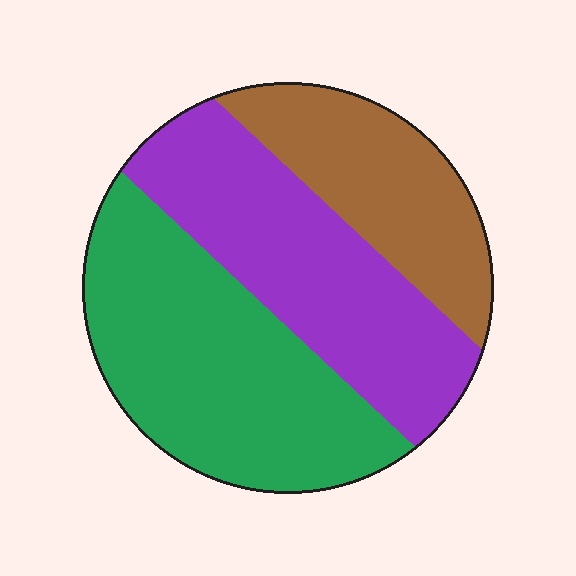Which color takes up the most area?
Green, at roughly 40%.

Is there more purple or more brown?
Purple.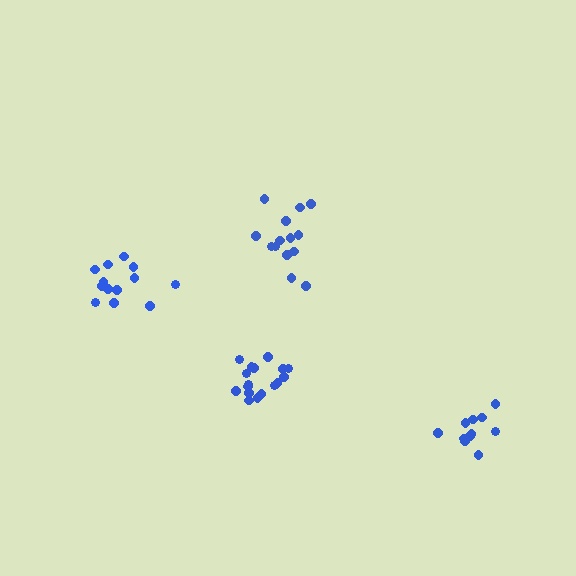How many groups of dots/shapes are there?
There are 4 groups.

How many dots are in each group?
Group 1: 14 dots, Group 2: 13 dots, Group 3: 17 dots, Group 4: 11 dots (55 total).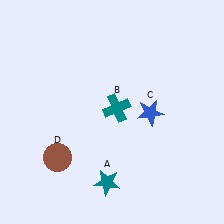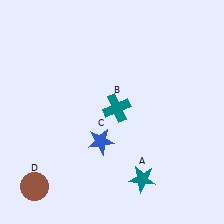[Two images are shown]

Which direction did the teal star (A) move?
The teal star (A) moved right.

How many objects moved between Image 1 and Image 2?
3 objects moved between the two images.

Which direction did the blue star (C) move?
The blue star (C) moved left.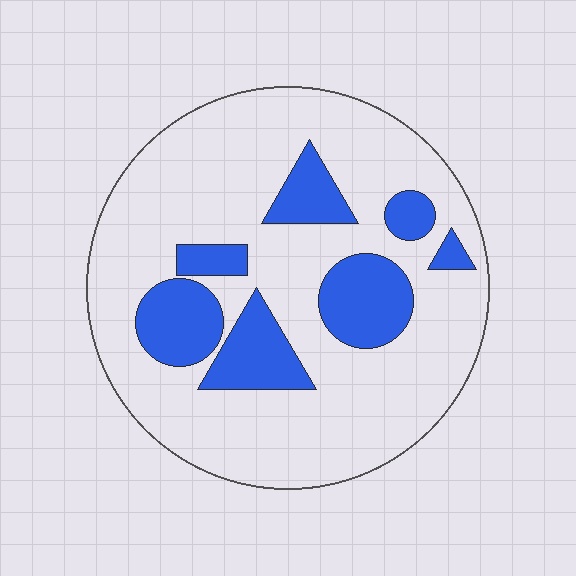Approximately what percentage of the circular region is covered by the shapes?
Approximately 25%.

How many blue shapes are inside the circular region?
7.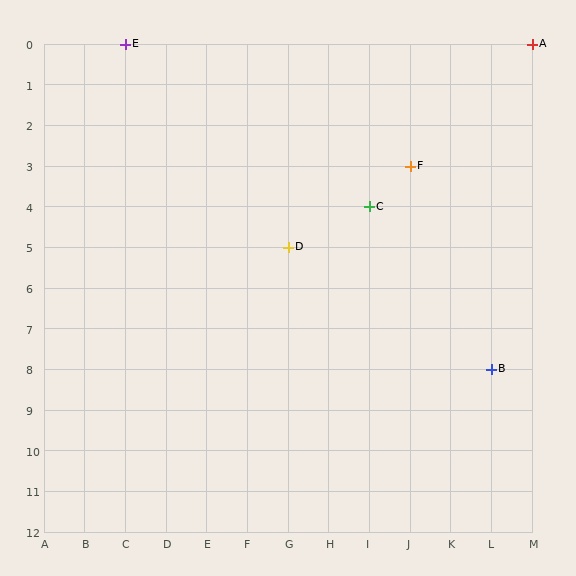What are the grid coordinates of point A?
Point A is at grid coordinates (M, 0).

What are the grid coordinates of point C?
Point C is at grid coordinates (I, 4).